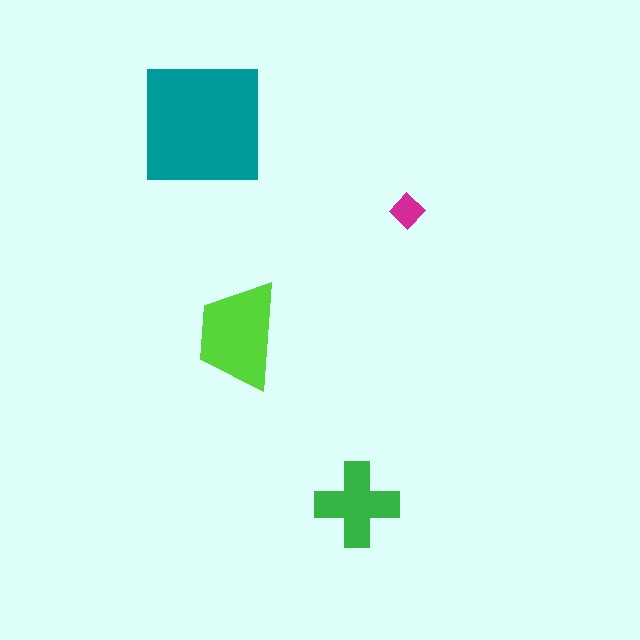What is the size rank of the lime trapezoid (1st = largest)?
2nd.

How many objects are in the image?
There are 4 objects in the image.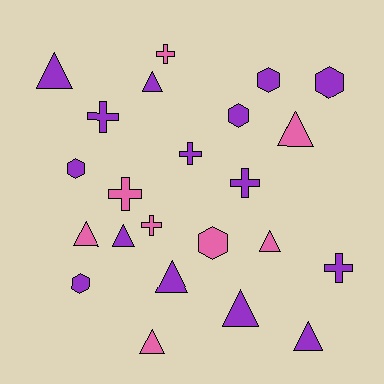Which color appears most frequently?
Purple, with 15 objects.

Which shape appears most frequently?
Triangle, with 10 objects.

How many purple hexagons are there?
There are 5 purple hexagons.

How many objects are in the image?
There are 23 objects.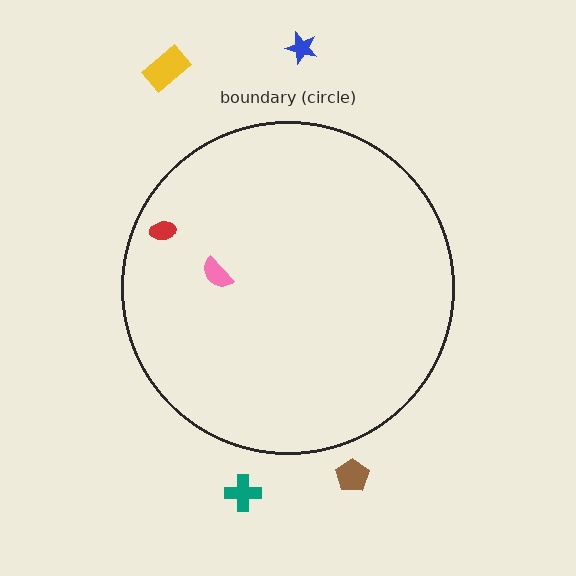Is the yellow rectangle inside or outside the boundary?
Outside.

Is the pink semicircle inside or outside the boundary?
Inside.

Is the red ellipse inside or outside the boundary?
Inside.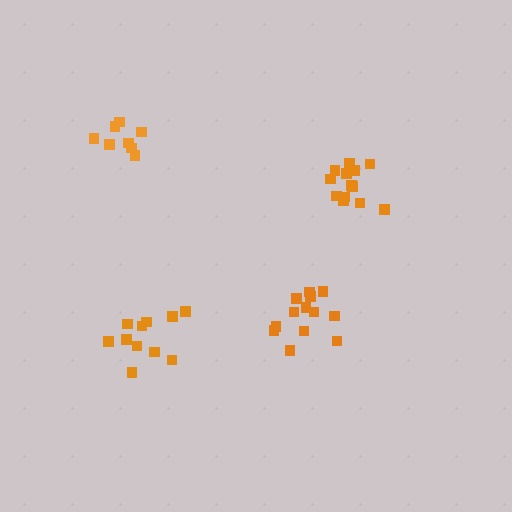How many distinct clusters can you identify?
There are 4 distinct clusters.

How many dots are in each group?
Group 1: 13 dots, Group 2: 13 dots, Group 3: 11 dots, Group 4: 8 dots (45 total).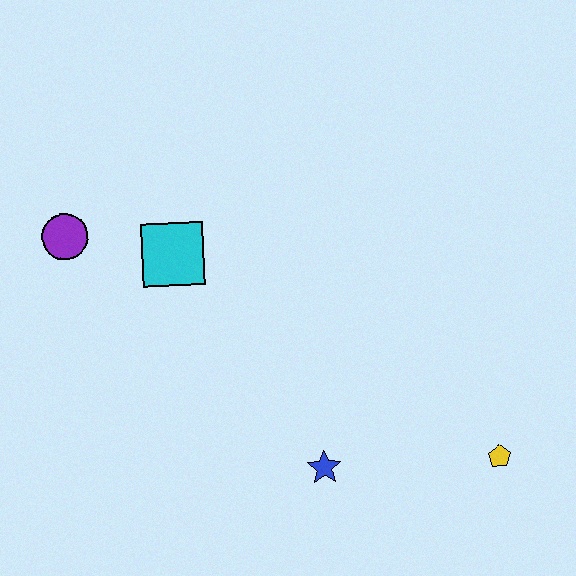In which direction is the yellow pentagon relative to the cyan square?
The yellow pentagon is to the right of the cyan square.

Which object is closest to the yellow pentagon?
The blue star is closest to the yellow pentagon.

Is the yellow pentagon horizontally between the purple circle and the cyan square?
No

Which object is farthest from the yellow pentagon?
The purple circle is farthest from the yellow pentagon.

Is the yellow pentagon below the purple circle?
Yes